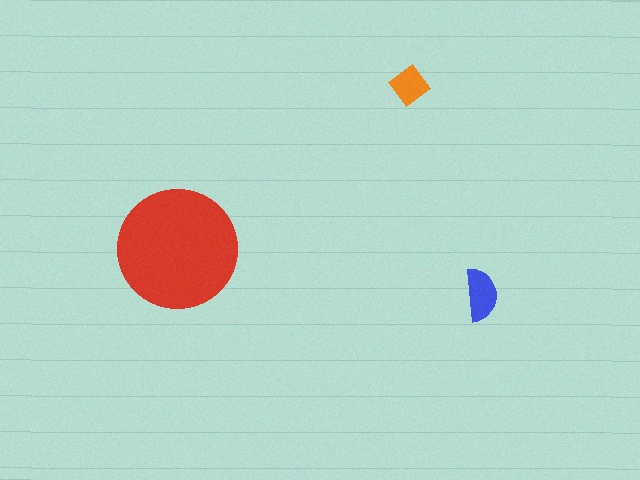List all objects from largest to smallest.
The red circle, the blue semicircle, the orange diamond.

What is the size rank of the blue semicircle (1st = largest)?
2nd.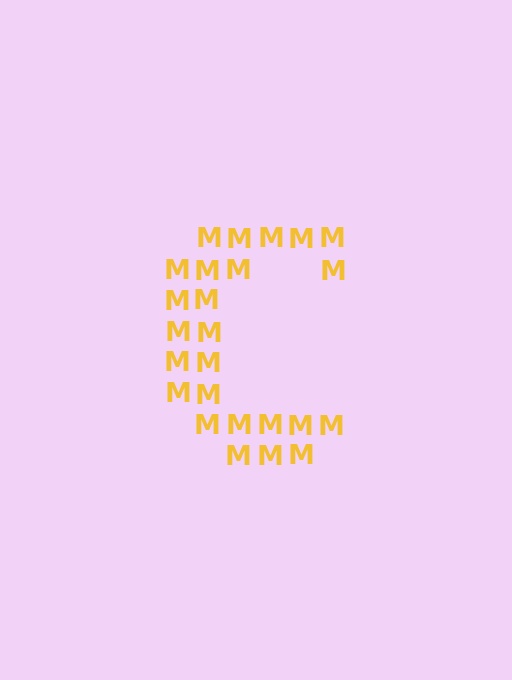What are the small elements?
The small elements are letter M's.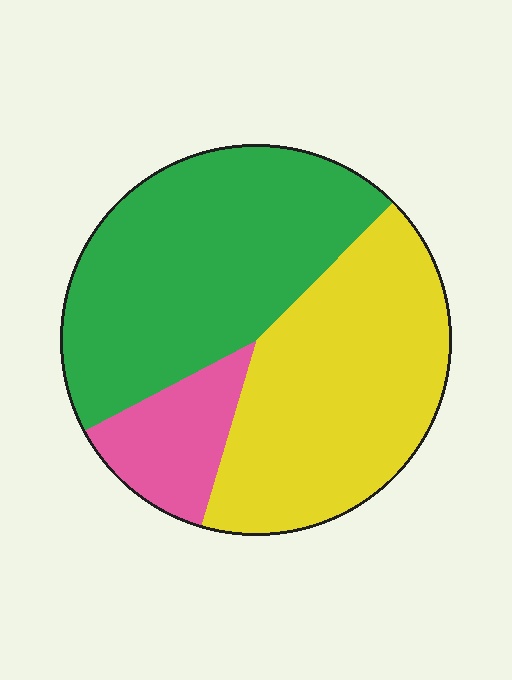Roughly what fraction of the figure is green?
Green covers around 45% of the figure.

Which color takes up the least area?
Pink, at roughly 15%.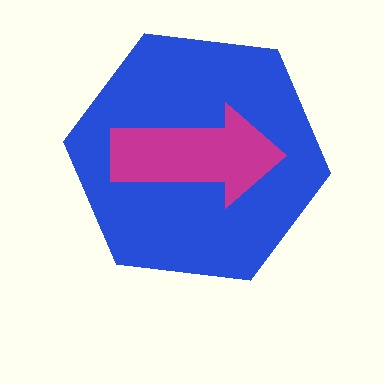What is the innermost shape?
The magenta arrow.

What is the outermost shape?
The blue hexagon.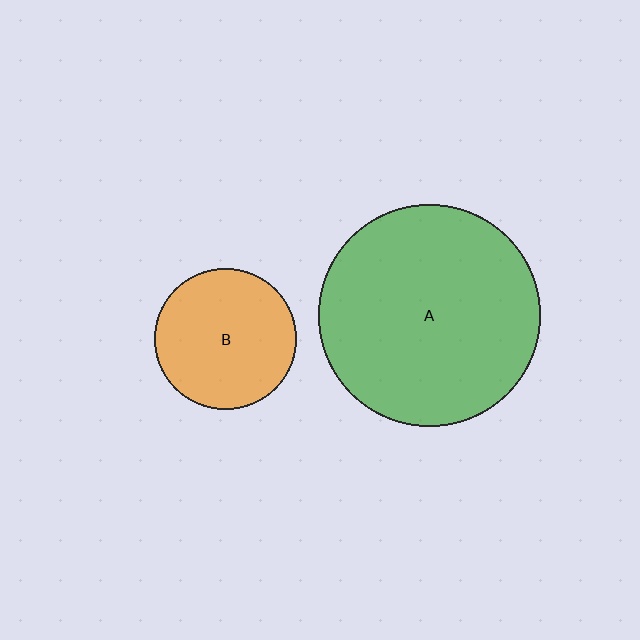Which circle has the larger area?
Circle A (green).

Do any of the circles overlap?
No, none of the circles overlap.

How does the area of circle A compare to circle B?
Approximately 2.5 times.